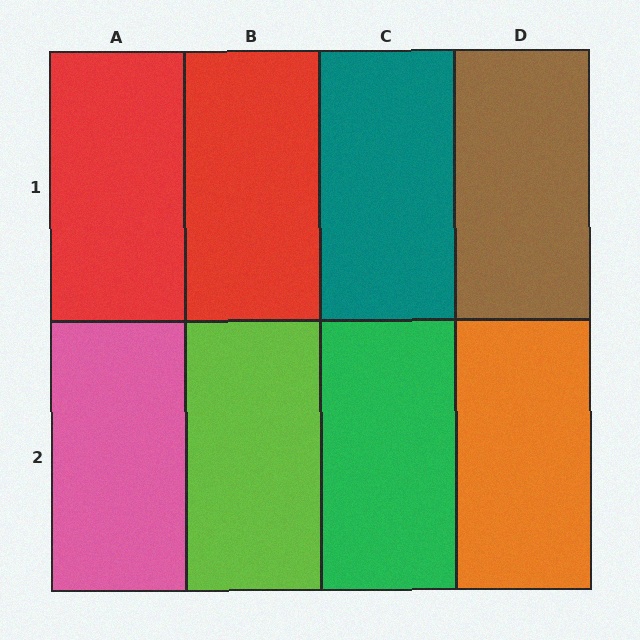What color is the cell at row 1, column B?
Red.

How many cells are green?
1 cell is green.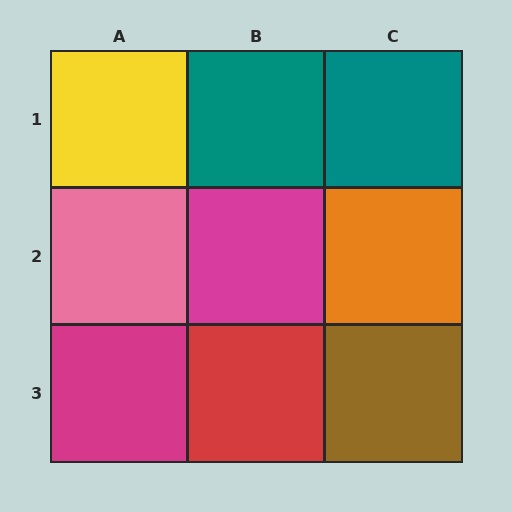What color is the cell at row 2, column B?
Magenta.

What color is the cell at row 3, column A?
Magenta.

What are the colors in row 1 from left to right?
Yellow, teal, teal.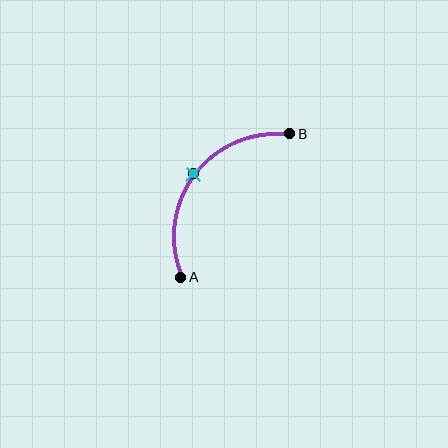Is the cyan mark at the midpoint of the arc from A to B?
Yes. The cyan mark lies on the arc at equal arc-length from both A and B — it is the arc midpoint.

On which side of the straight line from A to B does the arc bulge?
The arc bulges above and to the left of the straight line connecting A and B.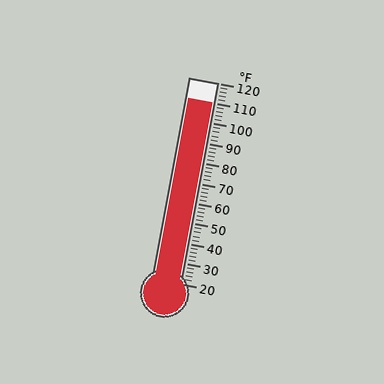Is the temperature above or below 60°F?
The temperature is above 60°F.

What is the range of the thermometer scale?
The thermometer scale ranges from 20°F to 120°F.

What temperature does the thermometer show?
The thermometer shows approximately 110°F.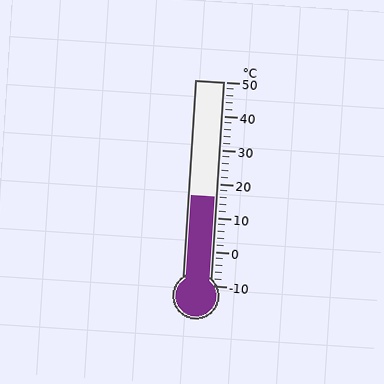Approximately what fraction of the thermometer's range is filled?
The thermometer is filled to approximately 45% of its range.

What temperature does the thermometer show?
The thermometer shows approximately 16°C.